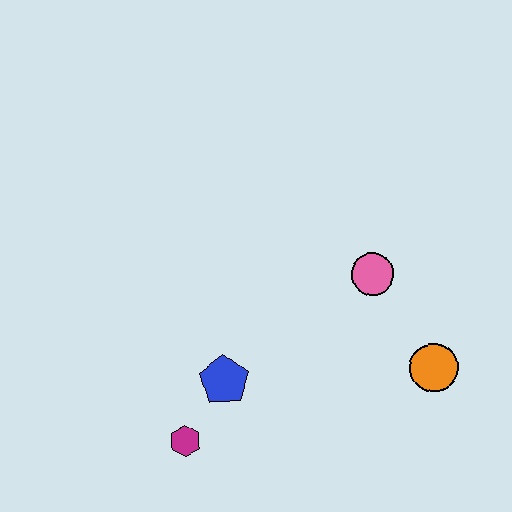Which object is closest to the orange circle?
The pink circle is closest to the orange circle.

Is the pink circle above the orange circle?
Yes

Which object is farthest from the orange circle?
The magenta hexagon is farthest from the orange circle.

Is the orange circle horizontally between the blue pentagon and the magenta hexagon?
No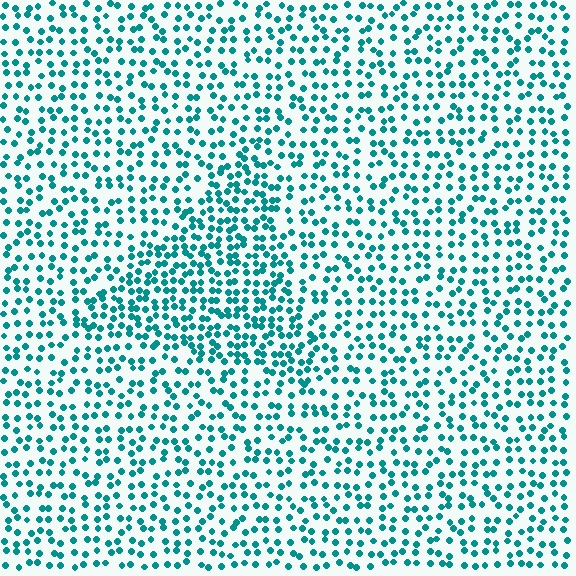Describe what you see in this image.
The image contains small teal elements arranged at two different densities. A triangle-shaped region is visible where the elements are more densely packed than the surrounding area.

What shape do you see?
I see a triangle.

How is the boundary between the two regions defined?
The boundary is defined by a change in element density (approximately 1.6x ratio). All elements are the same color, size, and shape.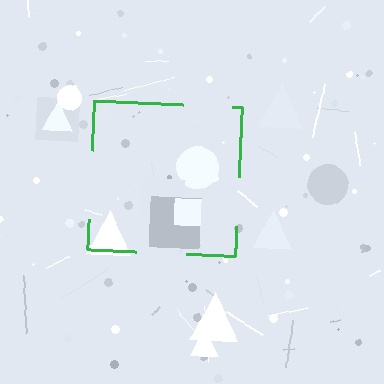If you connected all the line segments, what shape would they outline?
They would outline a square.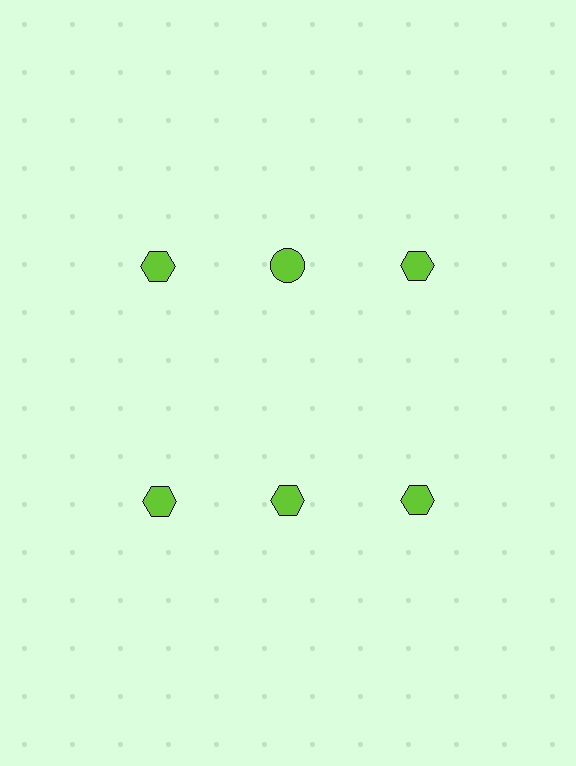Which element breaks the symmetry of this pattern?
The lime circle in the top row, second from left column breaks the symmetry. All other shapes are lime hexagons.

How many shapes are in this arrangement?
There are 6 shapes arranged in a grid pattern.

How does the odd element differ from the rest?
It has a different shape: circle instead of hexagon.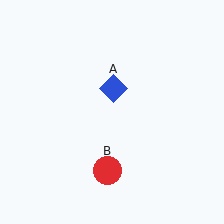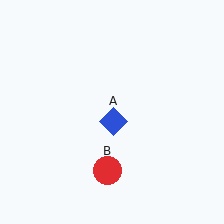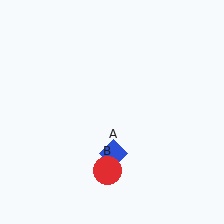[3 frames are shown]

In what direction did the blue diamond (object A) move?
The blue diamond (object A) moved down.